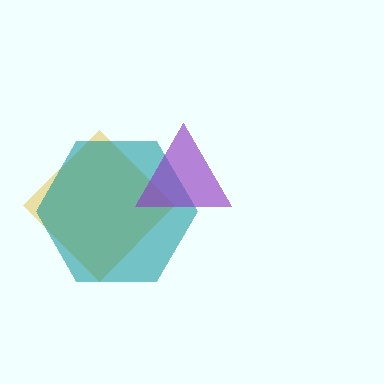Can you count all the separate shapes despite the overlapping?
Yes, there are 3 separate shapes.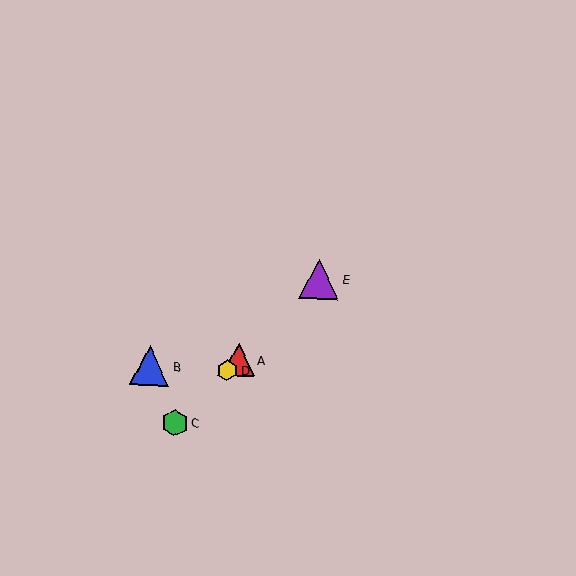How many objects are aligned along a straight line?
4 objects (A, C, D, E) are aligned along a straight line.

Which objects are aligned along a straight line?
Objects A, C, D, E are aligned along a straight line.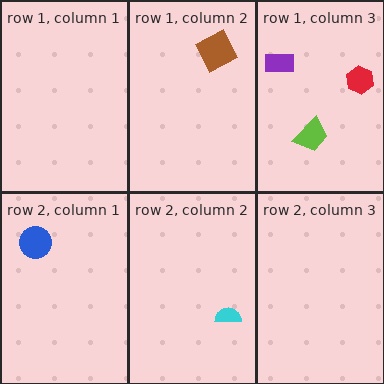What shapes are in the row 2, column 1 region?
The blue circle.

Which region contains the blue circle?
The row 2, column 1 region.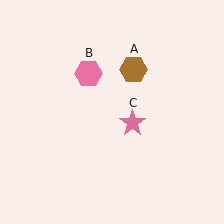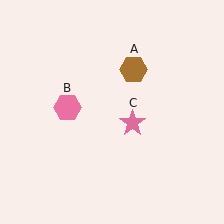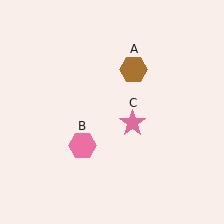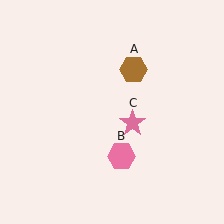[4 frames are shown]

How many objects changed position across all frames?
1 object changed position: pink hexagon (object B).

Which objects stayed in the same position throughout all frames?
Brown hexagon (object A) and pink star (object C) remained stationary.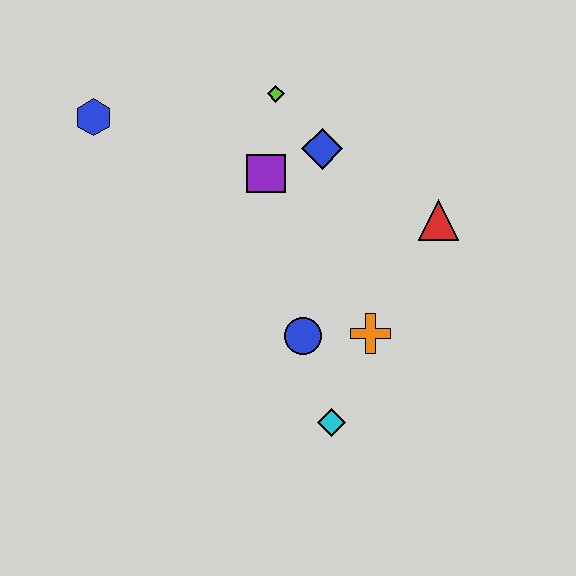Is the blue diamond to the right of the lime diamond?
Yes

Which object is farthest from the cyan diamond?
The blue hexagon is farthest from the cyan diamond.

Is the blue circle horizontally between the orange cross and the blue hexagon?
Yes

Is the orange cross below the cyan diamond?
No